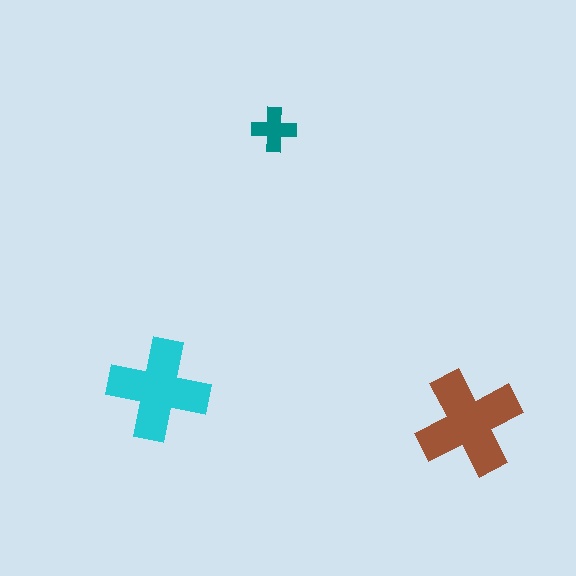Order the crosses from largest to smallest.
the brown one, the cyan one, the teal one.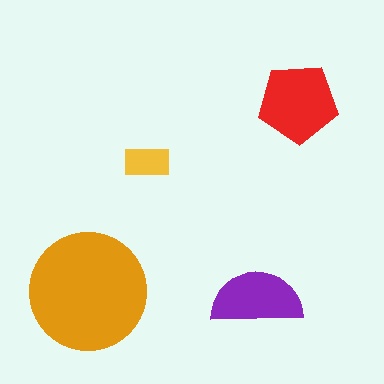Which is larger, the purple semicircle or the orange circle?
The orange circle.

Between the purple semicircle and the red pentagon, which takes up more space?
The red pentagon.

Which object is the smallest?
The yellow rectangle.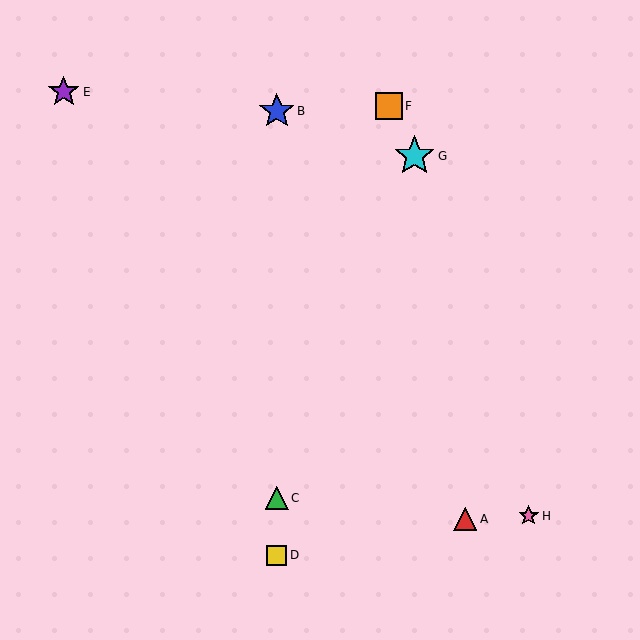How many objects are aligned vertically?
3 objects (B, C, D) are aligned vertically.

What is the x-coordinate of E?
Object E is at x≈64.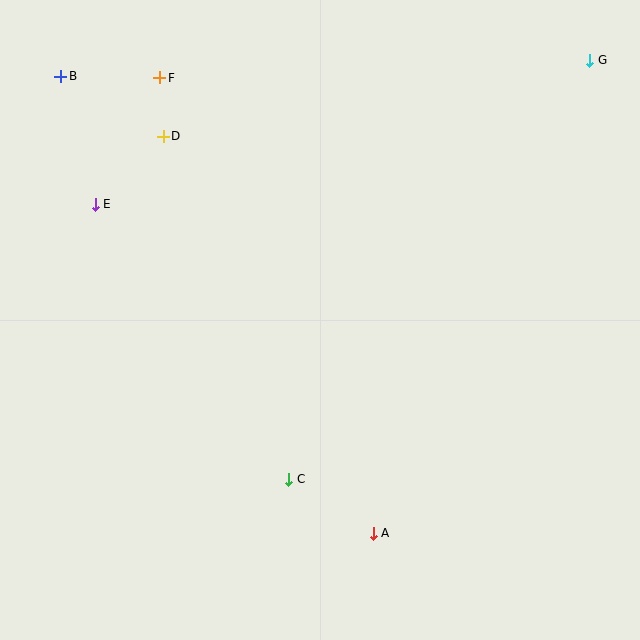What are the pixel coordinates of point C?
Point C is at (289, 479).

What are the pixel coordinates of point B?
Point B is at (61, 76).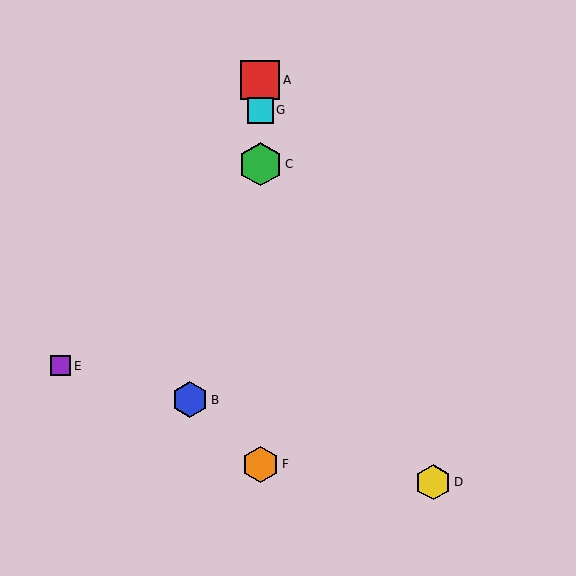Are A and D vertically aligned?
No, A is at x≈260 and D is at x≈433.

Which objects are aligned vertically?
Objects A, C, F, G are aligned vertically.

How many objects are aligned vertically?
4 objects (A, C, F, G) are aligned vertically.